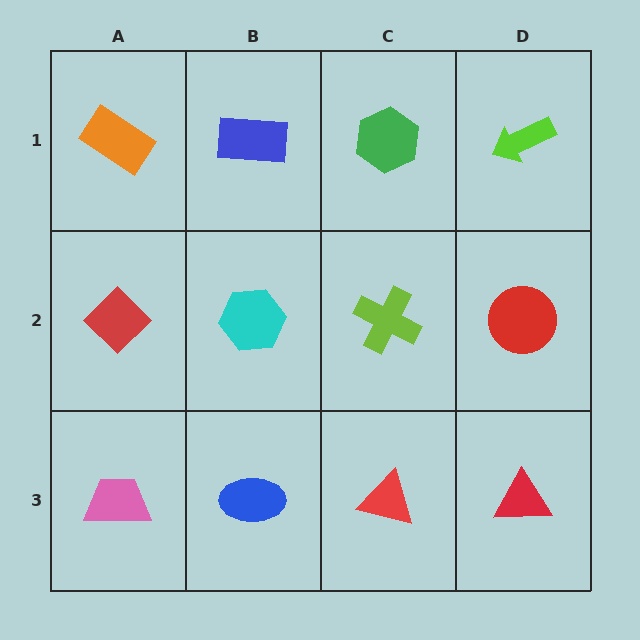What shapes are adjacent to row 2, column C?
A green hexagon (row 1, column C), a red triangle (row 3, column C), a cyan hexagon (row 2, column B), a red circle (row 2, column D).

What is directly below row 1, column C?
A lime cross.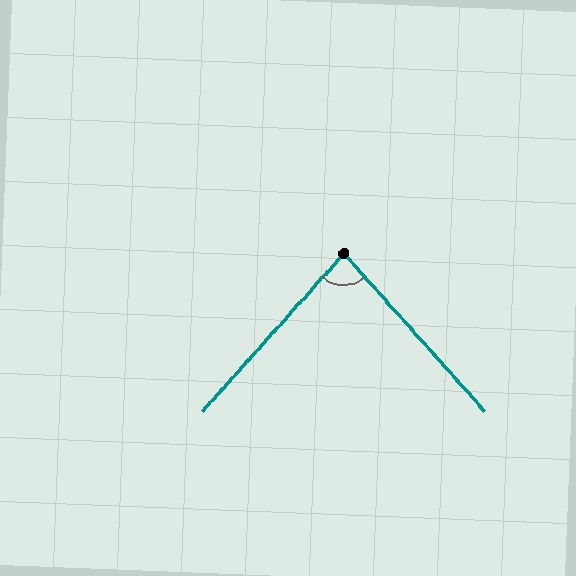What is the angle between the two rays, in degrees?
Approximately 83 degrees.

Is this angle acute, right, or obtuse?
It is acute.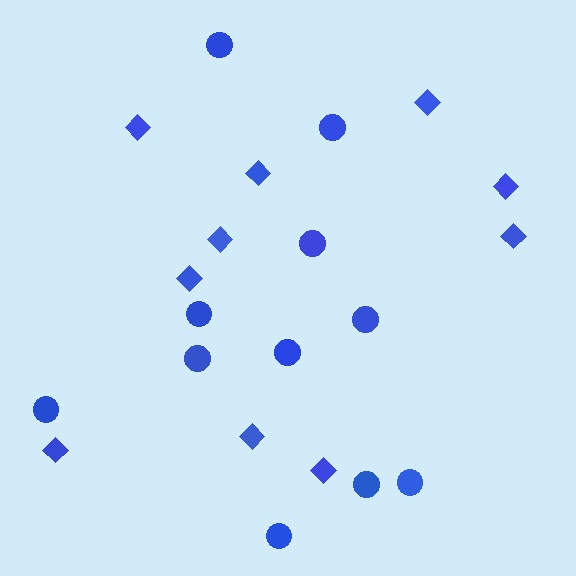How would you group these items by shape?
There are 2 groups: one group of circles (11) and one group of diamonds (10).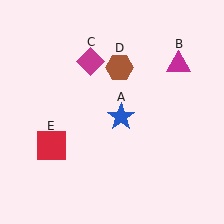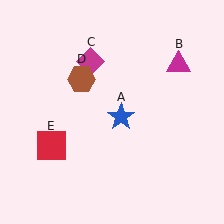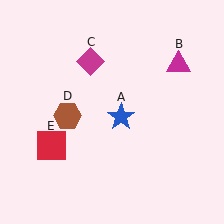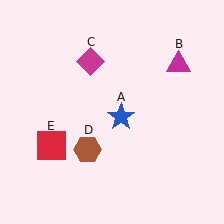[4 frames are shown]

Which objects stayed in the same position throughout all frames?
Blue star (object A) and magenta triangle (object B) and magenta diamond (object C) and red square (object E) remained stationary.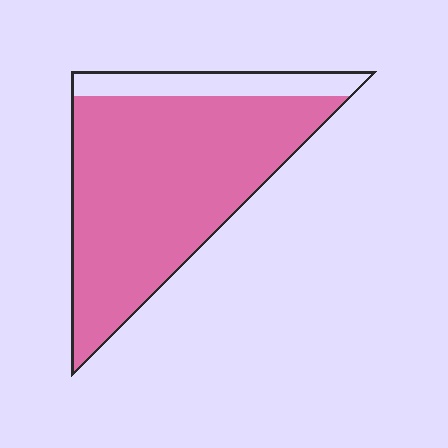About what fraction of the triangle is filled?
About five sixths (5/6).